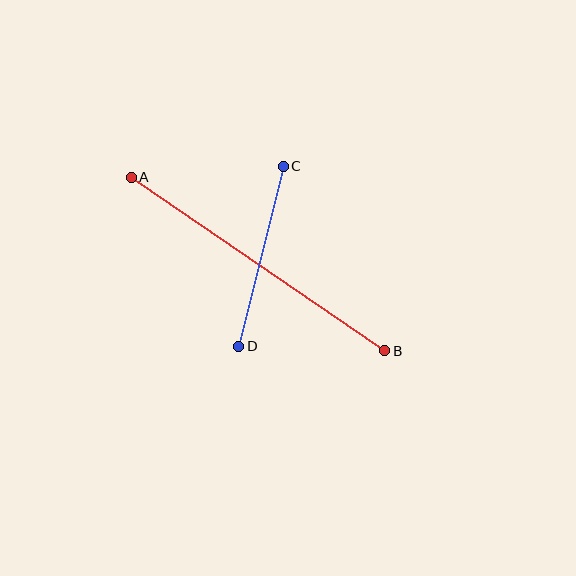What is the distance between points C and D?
The distance is approximately 185 pixels.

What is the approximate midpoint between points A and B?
The midpoint is at approximately (258, 264) pixels.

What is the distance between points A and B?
The distance is approximately 307 pixels.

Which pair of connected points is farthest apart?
Points A and B are farthest apart.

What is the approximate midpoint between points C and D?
The midpoint is at approximately (261, 256) pixels.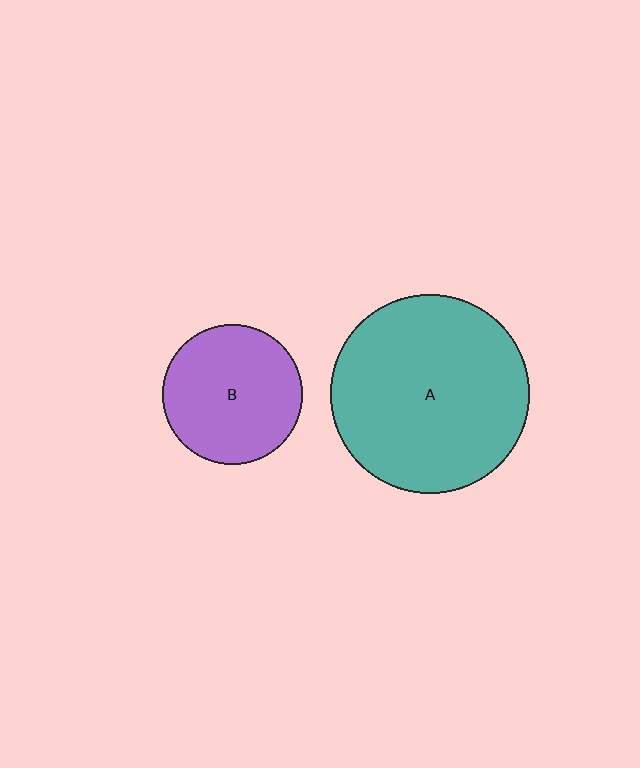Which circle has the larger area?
Circle A (teal).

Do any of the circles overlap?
No, none of the circles overlap.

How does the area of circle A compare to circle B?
Approximately 2.0 times.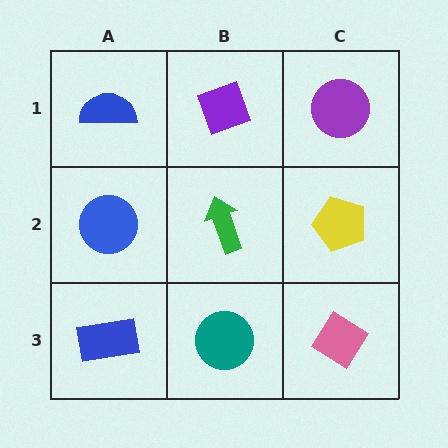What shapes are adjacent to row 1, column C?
A yellow pentagon (row 2, column C), a purple diamond (row 1, column B).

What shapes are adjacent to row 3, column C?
A yellow pentagon (row 2, column C), a teal circle (row 3, column B).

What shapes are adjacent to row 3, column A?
A blue circle (row 2, column A), a teal circle (row 3, column B).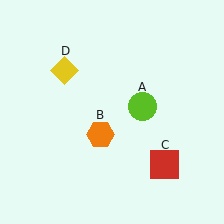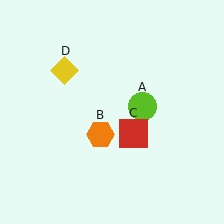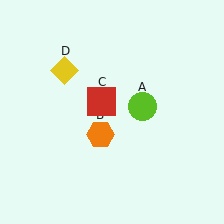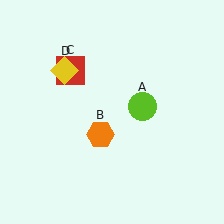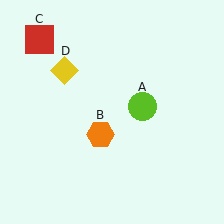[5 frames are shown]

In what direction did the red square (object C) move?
The red square (object C) moved up and to the left.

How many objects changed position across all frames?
1 object changed position: red square (object C).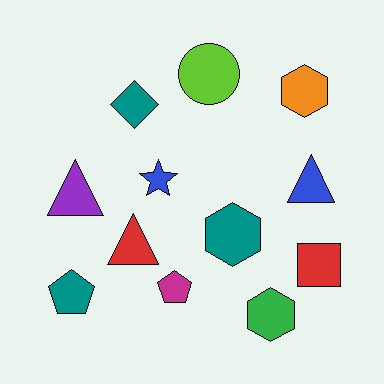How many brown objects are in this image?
There are no brown objects.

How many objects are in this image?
There are 12 objects.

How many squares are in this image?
There is 1 square.